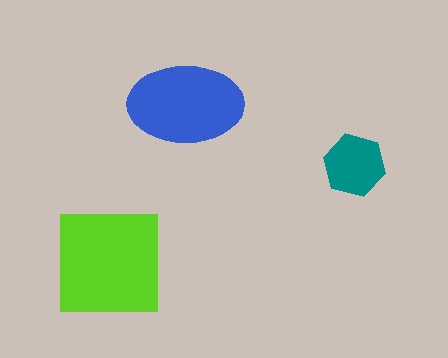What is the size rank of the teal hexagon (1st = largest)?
3rd.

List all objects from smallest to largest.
The teal hexagon, the blue ellipse, the lime square.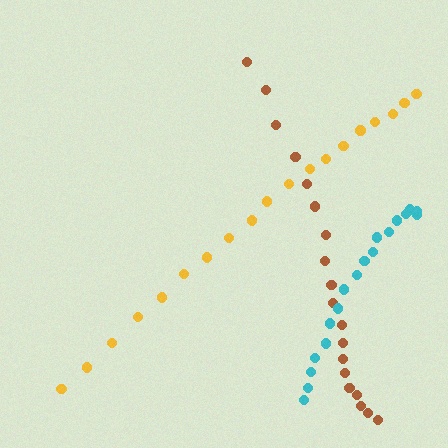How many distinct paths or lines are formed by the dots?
There are 3 distinct paths.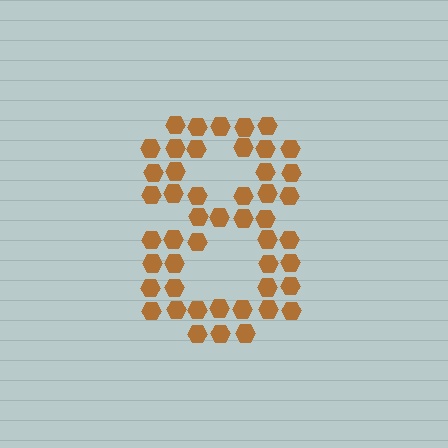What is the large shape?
The large shape is the digit 8.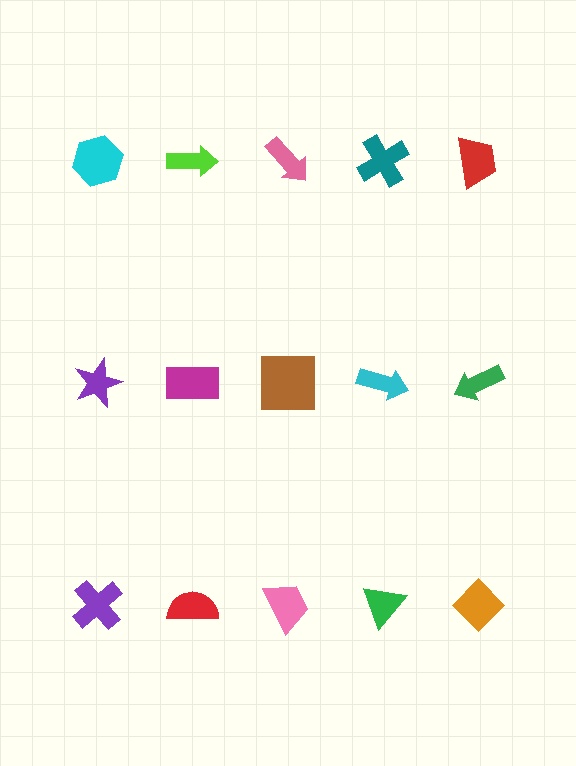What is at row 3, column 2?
A red semicircle.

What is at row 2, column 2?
A magenta rectangle.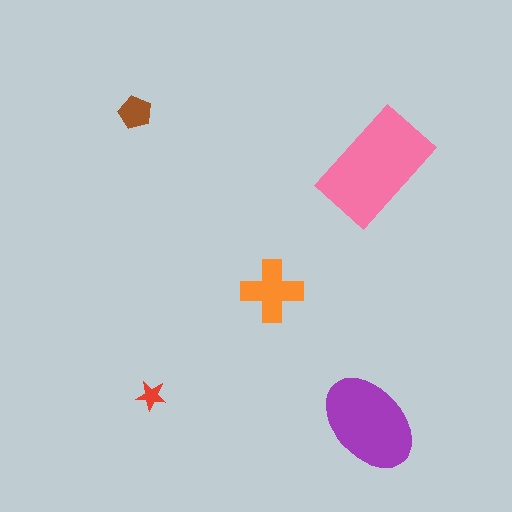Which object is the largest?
The pink rectangle.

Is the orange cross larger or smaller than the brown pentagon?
Larger.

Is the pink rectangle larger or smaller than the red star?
Larger.